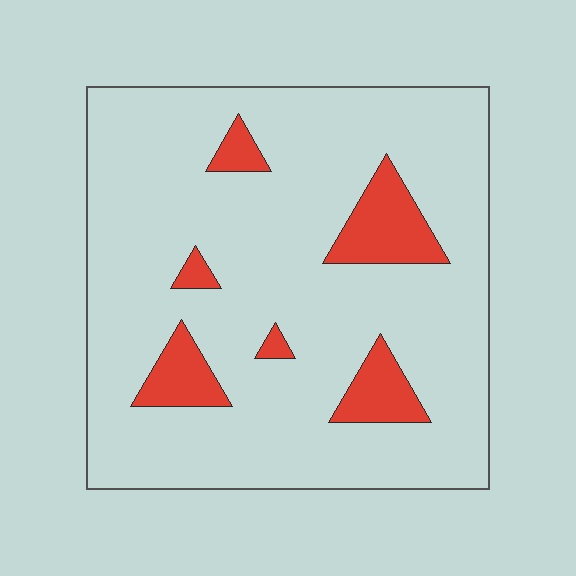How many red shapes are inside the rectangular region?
6.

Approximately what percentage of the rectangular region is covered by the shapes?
Approximately 15%.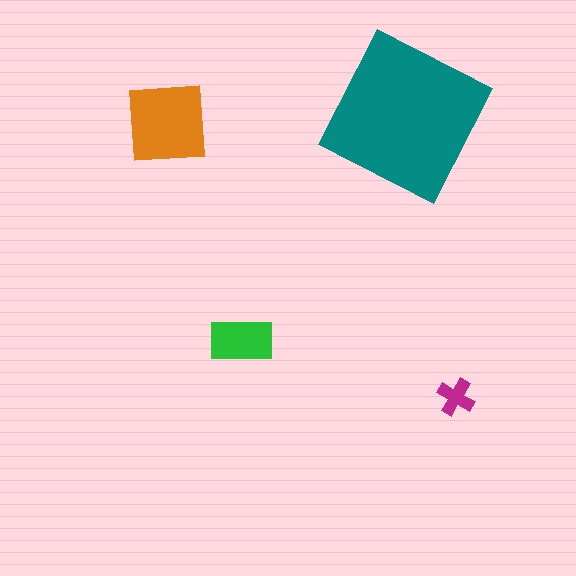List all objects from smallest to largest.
The magenta cross, the green rectangle, the orange square, the teal square.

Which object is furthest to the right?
The magenta cross is rightmost.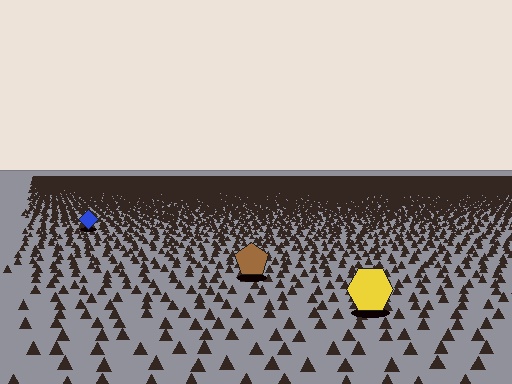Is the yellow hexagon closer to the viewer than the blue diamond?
Yes. The yellow hexagon is closer — you can tell from the texture gradient: the ground texture is coarser near it.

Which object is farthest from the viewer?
The blue diamond is farthest from the viewer. It appears smaller and the ground texture around it is denser.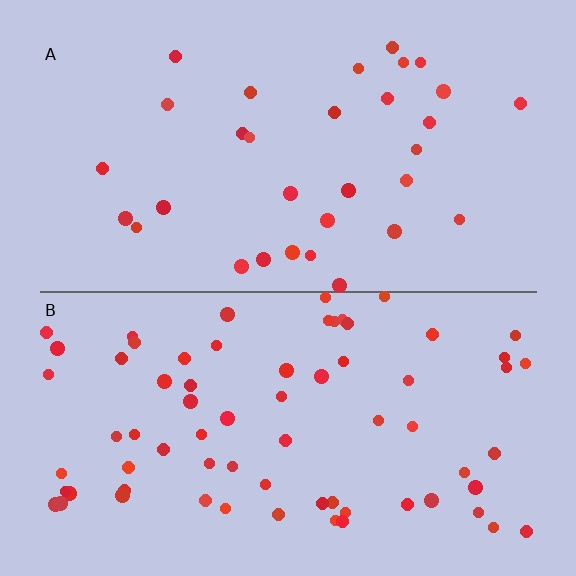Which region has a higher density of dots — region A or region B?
B (the bottom).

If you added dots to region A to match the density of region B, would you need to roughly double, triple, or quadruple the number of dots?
Approximately double.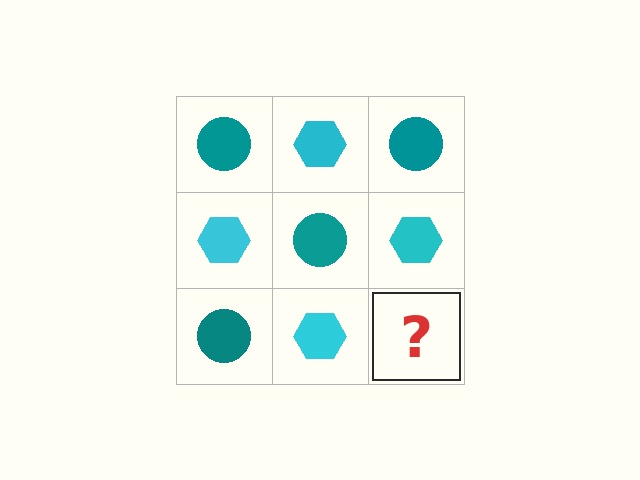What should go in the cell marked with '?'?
The missing cell should contain a teal circle.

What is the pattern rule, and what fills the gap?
The rule is that it alternates teal circle and cyan hexagon in a checkerboard pattern. The gap should be filled with a teal circle.